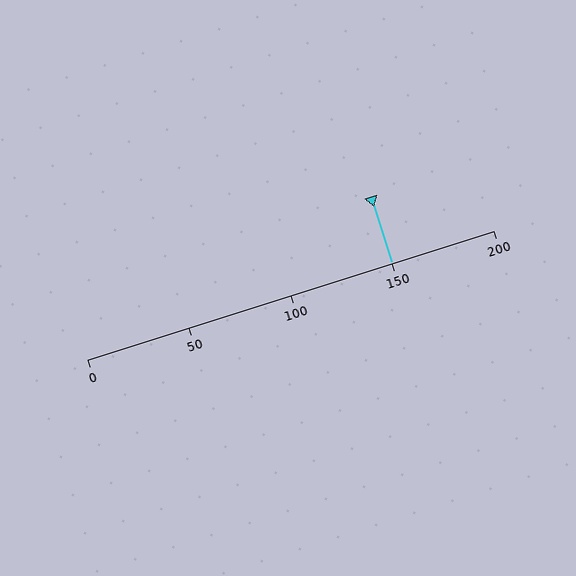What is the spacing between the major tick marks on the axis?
The major ticks are spaced 50 apart.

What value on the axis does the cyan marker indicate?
The marker indicates approximately 150.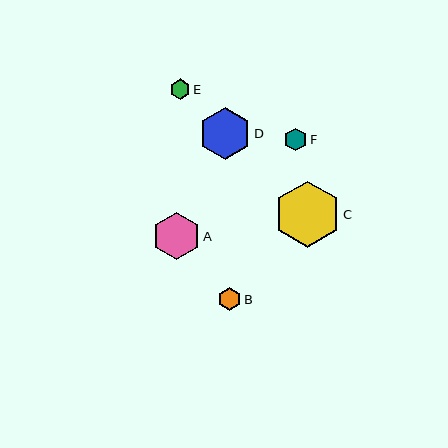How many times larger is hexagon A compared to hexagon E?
Hexagon A is approximately 2.3 times the size of hexagon E.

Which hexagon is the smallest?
Hexagon E is the smallest with a size of approximately 20 pixels.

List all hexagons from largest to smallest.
From largest to smallest: C, D, A, B, F, E.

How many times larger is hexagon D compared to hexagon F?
Hexagon D is approximately 2.3 times the size of hexagon F.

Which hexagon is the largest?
Hexagon C is the largest with a size of approximately 66 pixels.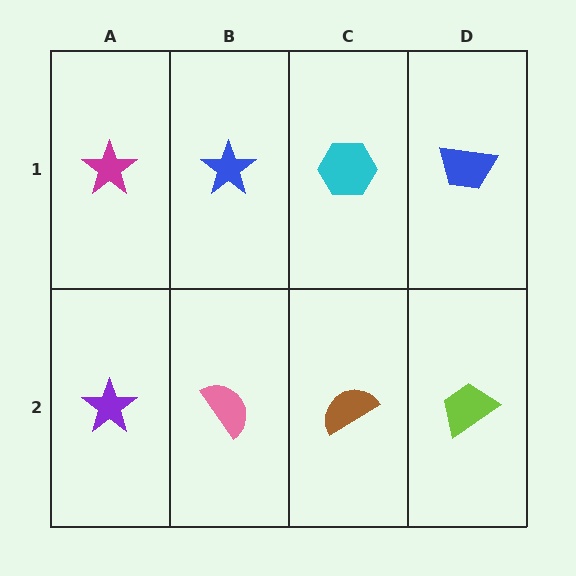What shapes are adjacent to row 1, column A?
A purple star (row 2, column A), a blue star (row 1, column B).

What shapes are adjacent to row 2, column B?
A blue star (row 1, column B), a purple star (row 2, column A), a brown semicircle (row 2, column C).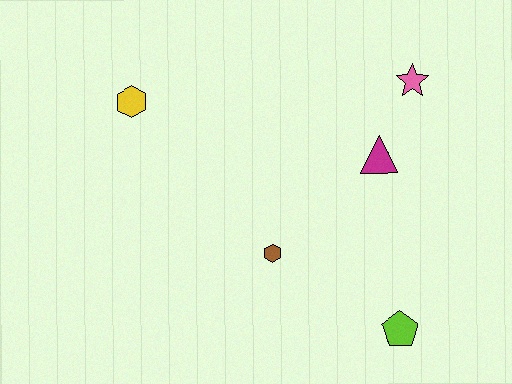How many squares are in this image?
There are no squares.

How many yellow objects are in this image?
There is 1 yellow object.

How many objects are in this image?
There are 5 objects.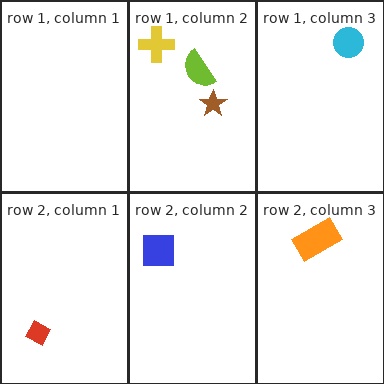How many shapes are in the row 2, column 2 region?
1.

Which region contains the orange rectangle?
The row 2, column 3 region.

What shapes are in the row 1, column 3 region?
The cyan circle.